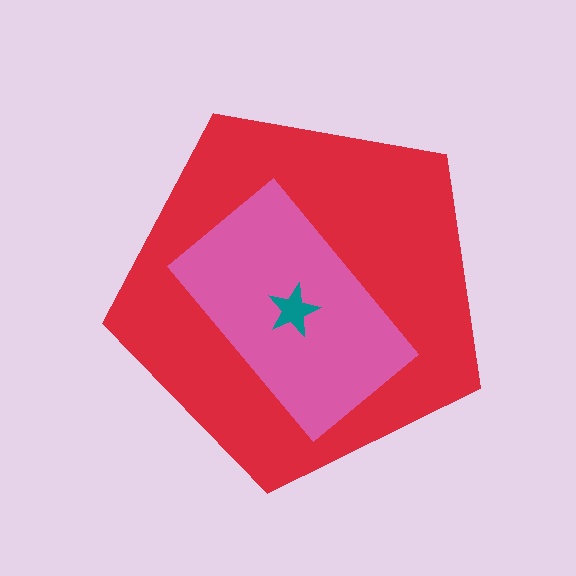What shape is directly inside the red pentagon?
The pink rectangle.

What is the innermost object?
The teal star.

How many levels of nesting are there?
3.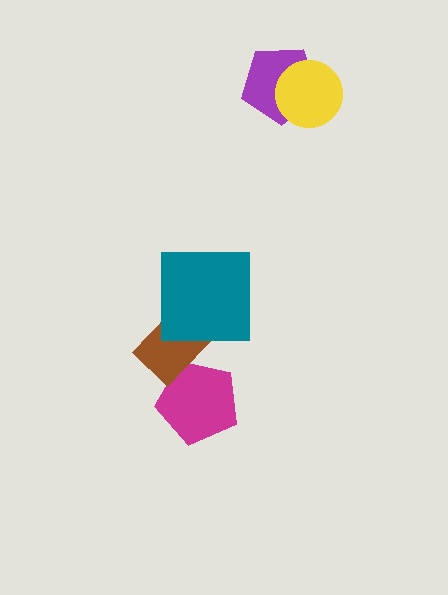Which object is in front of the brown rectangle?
The teal square is in front of the brown rectangle.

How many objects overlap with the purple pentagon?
1 object overlaps with the purple pentagon.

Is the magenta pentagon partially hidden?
Yes, it is partially covered by another shape.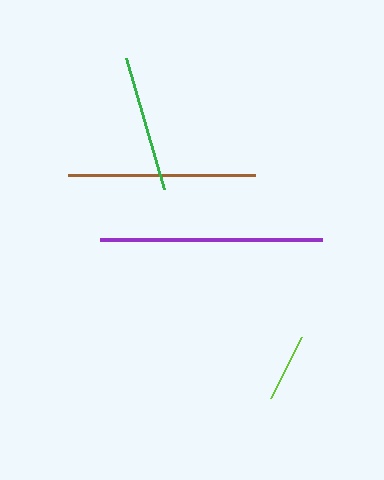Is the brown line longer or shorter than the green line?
The brown line is longer than the green line.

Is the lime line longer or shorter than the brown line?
The brown line is longer than the lime line.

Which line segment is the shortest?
The lime line is the shortest at approximately 68 pixels.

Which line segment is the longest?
The purple line is the longest at approximately 222 pixels.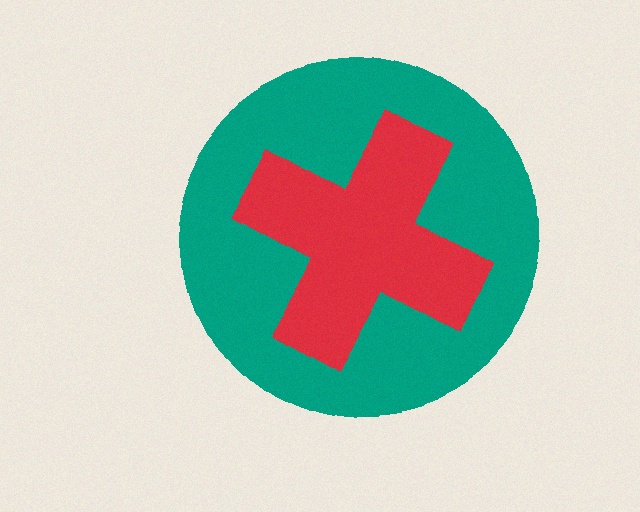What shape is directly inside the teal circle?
The red cross.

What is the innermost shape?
The red cross.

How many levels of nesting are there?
2.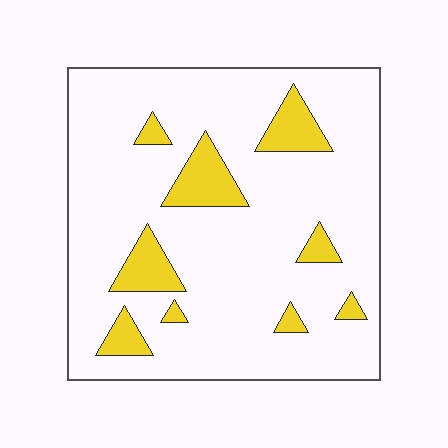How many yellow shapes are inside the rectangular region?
9.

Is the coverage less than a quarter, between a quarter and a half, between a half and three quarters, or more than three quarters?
Less than a quarter.